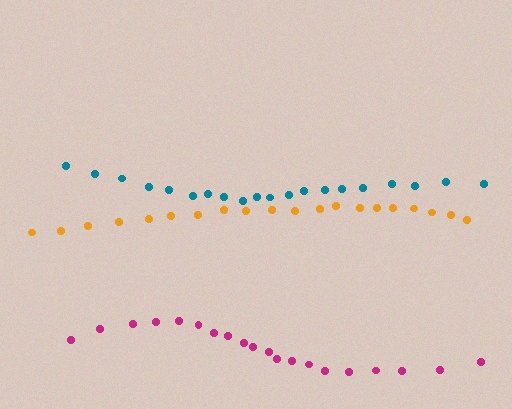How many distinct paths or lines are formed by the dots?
There are 3 distinct paths.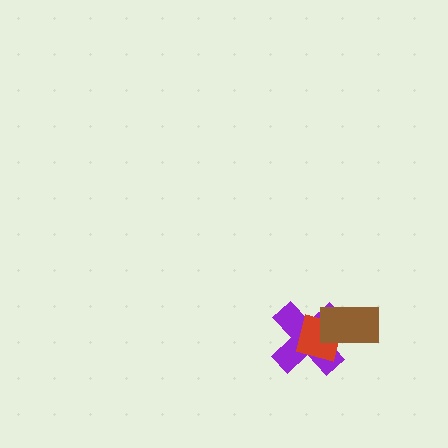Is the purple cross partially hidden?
Yes, it is partially covered by another shape.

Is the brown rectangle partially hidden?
No, no other shape covers it.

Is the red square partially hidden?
Yes, it is partially covered by another shape.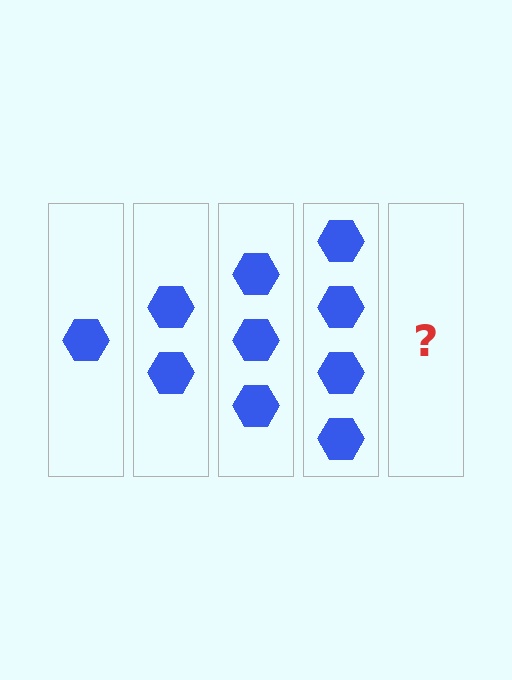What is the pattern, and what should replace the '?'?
The pattern is that each step adds one more hexagon. The '?' should be 5 hexagons.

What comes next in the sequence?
The next element should be 5 hexagons.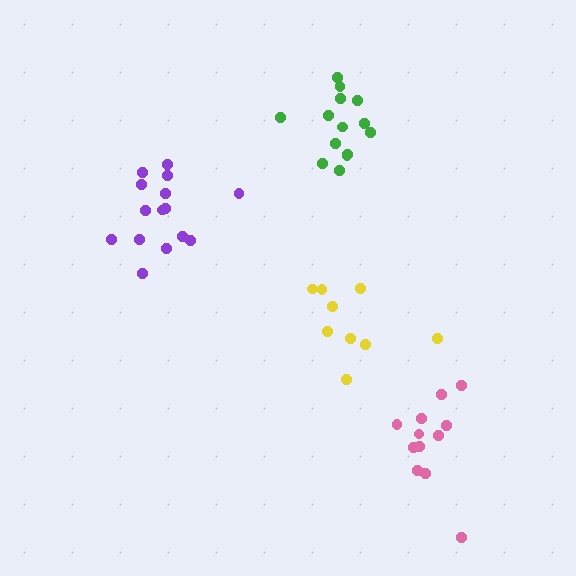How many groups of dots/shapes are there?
There are 4 groups.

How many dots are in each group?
Group 1: 14 dots, Group 2: 15 dots, Group 3: 12 dots, Group 4: 9 dots (50 total).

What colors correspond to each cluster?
The clusters are colored: green, purple, pink, yellow.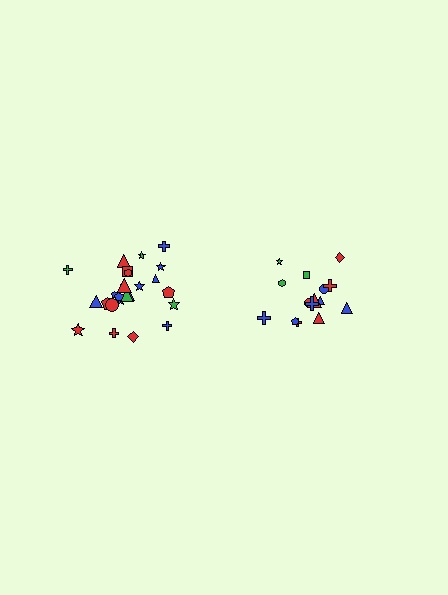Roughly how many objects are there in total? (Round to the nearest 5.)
Roughly 40 objects in total.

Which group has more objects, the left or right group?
The left group.